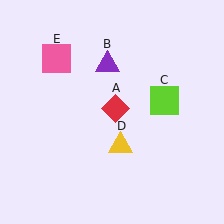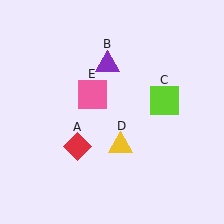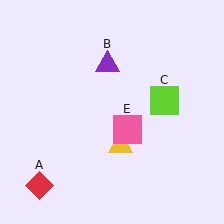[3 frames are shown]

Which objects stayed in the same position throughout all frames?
Purple triangle (object B) and lime square (object C) and yellow triangle (object D) remained stationary.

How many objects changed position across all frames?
2 objects changed position: red diamond (object A), pink square (object E).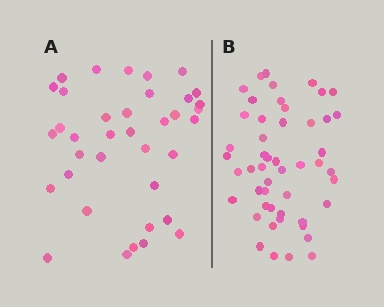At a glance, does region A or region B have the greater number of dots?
Region B (the right region) has more dots.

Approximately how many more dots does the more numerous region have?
Region B has approximately 15 more dots than region A.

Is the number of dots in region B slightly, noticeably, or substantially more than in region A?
Region B has noticeably more, but not dramatically so. The ratio is roughly 1.4 to 1.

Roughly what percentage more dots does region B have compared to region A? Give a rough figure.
About 35% more.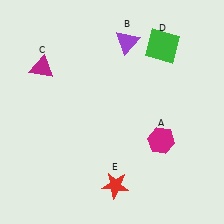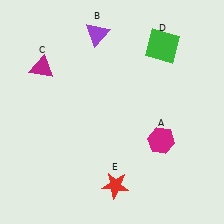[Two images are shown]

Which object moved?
The purple triangle (B) moved left.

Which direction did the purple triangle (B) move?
The purple triangle (B) moved left.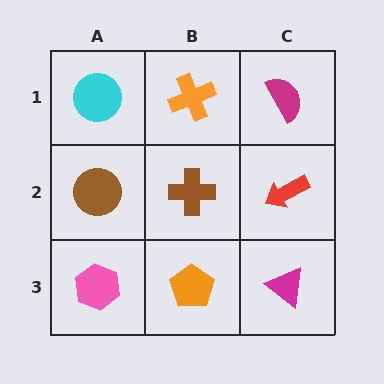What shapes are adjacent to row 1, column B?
A brown cross (row 2, column B), a cyan circle (row 1, column A), a magenta semicircle (row 1, column C).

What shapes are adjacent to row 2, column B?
An orange cross (row 1, column B), an orange pentagon (row 3, column B), a brown circle (row 2, column A), a red arrow (row 2, column C).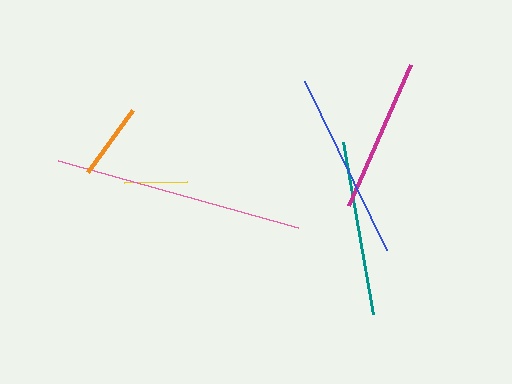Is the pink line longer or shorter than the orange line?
The pink line is longer than the orange line.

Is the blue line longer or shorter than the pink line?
The pink line is longer than the blue line.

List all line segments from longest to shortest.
From longest to shortest: pink, blue, teal, magenta, orange, yellow.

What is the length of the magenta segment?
The magenta segment is approximately 154 pixels long.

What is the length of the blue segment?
The blue segment is approximately 188 pixels long.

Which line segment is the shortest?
The yellow line is the shortest at approximately 63 pixels.